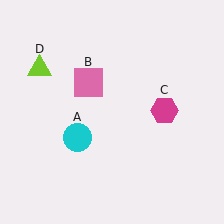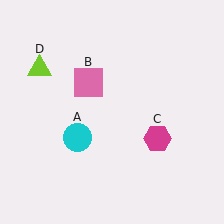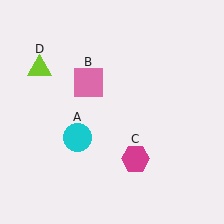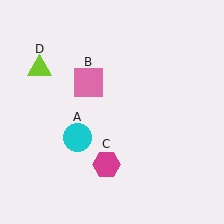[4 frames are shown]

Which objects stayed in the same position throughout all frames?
Cyan circle (object A) and pink square (object B) and lime triangle (object D) remained stationary.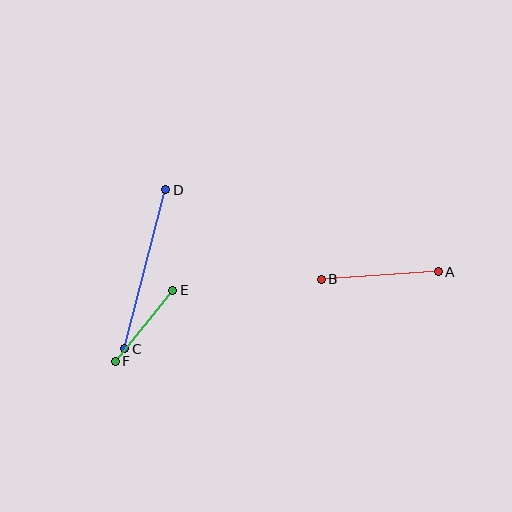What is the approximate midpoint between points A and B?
The midpoint is at approximately (380, 276) pixels.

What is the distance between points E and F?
The distance is approximately 91 pixels.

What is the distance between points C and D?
The distance is approximately 164 pixels.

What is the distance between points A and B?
The distance is approximately 117 pixels.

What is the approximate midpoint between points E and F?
The midpoint is at approximately (144, 326) pixels.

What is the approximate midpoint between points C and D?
The midpoint is at approximately (145, 269) pixels.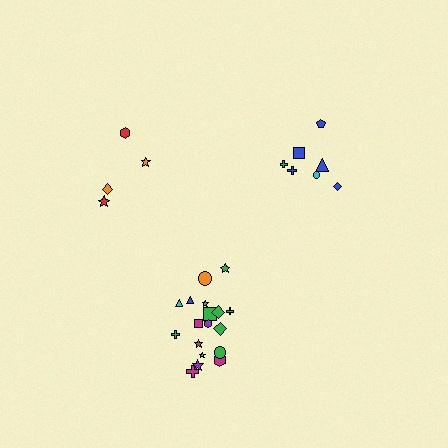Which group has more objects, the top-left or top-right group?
The top-right group.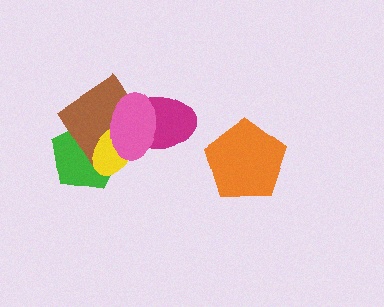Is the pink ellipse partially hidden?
No, no other shape covers it.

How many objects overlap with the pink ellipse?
4 objects overlap with the pink ellipse.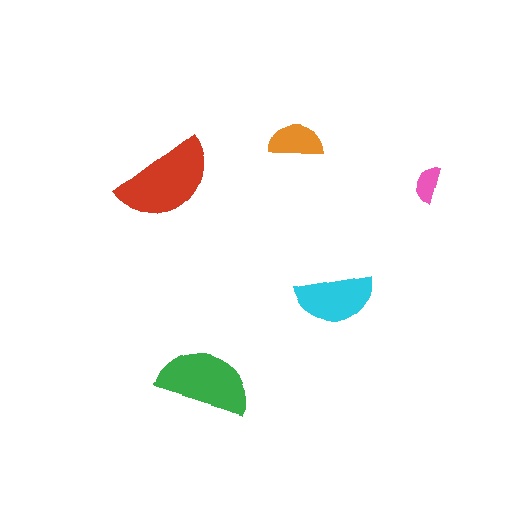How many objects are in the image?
There are 5 objects in the image.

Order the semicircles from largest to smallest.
the red one, the green one, the cyan one, the orange one, the pink one.